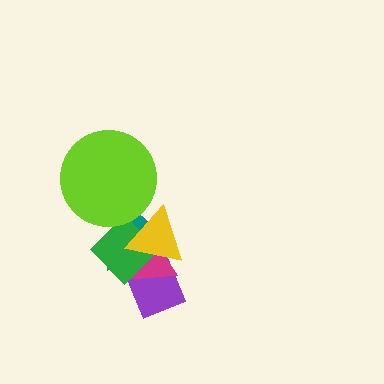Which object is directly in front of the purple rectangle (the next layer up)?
The magenta triangle is directly in front of the purple rectangle.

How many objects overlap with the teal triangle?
5 objects overlap with the teal triangle.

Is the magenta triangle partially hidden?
Yes, it is partially covered by another shape.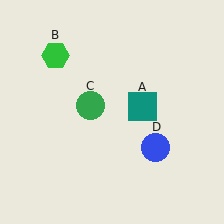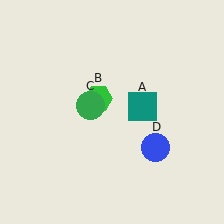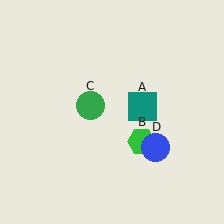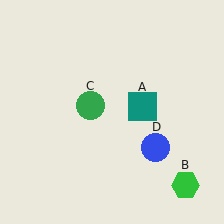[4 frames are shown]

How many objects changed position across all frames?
1 object changed position: green hexagon (object B).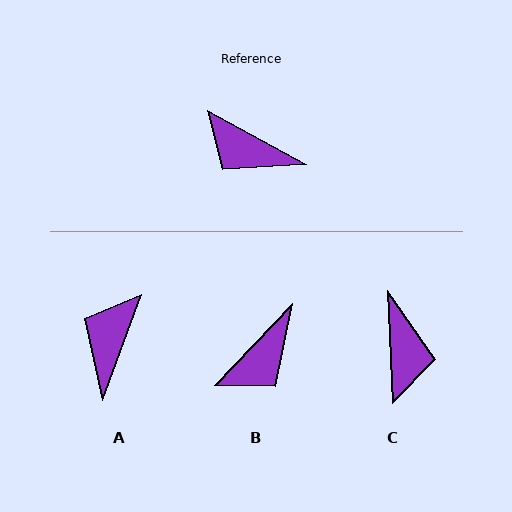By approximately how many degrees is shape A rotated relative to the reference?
Approximately 81 degrees clockwise.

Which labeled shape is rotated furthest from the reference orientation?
C, about 122 degrees away.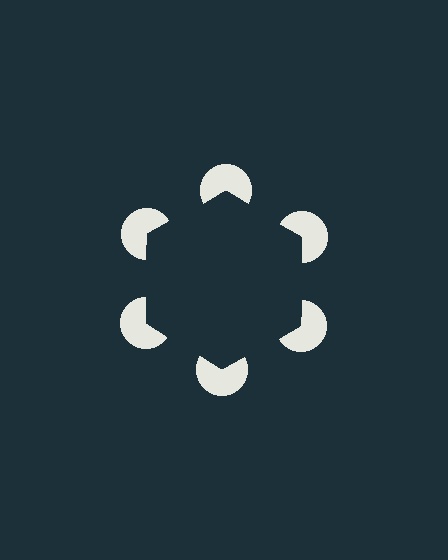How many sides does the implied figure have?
6 sides.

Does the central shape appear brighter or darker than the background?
It typically appears slightly darker than the background, even though no actual brightness change is drawn.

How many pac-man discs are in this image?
There are 6 — one at each vertex of the illusory hexagon.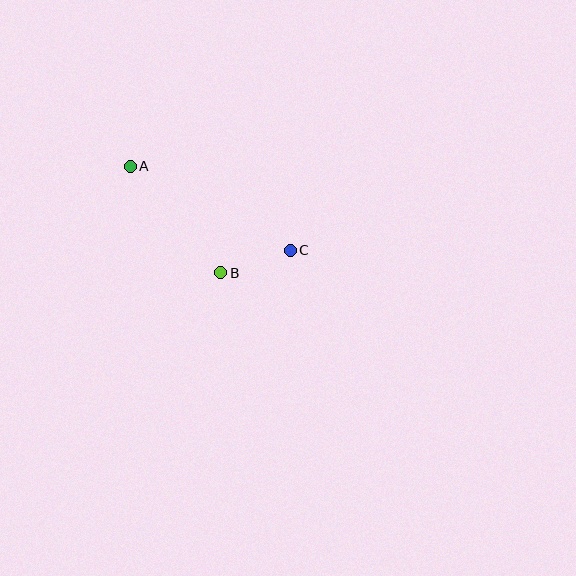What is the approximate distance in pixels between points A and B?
The distance between A and B is approximately 140 pixels.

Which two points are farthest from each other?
Points A and C are farthest from each other.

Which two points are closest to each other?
Points B and C are closest to each other.